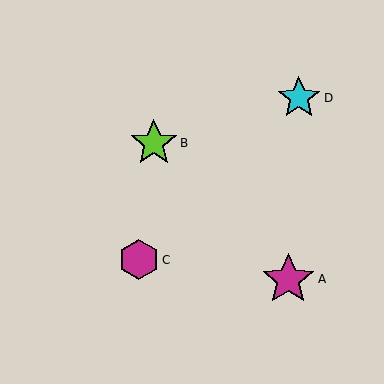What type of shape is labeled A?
Shape A is a magenta star.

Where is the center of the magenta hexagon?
The center of the magenta hexagon is at (139, 260).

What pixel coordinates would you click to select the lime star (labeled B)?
Click at (154, 143) to select the lime star B.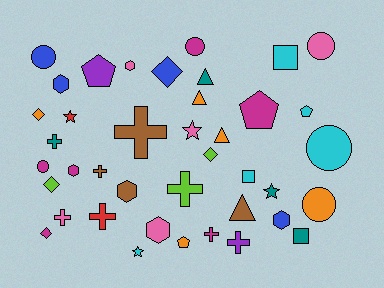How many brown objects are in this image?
There are 4 brown objects.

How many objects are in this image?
There are 40 objects.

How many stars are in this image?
There are 4 stars.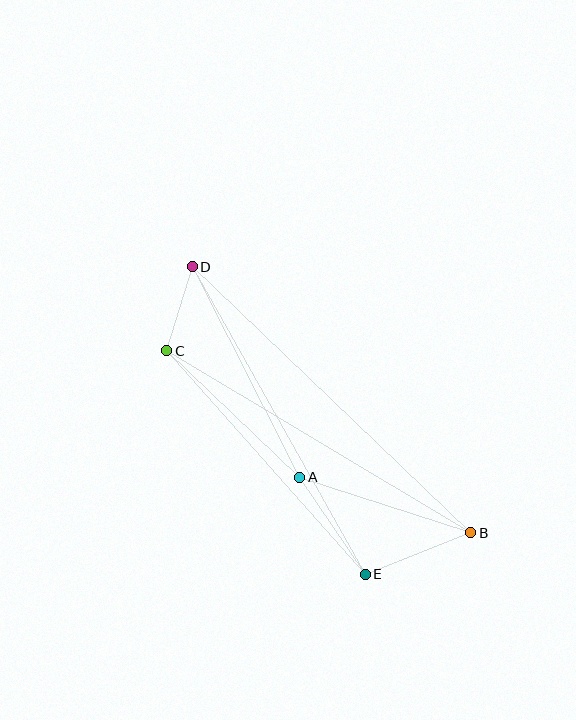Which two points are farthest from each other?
Points B and D are farthest from each other.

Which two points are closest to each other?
Points C and D are closest to each other.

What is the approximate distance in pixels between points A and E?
The distance between A and E is approximately 117 pixels.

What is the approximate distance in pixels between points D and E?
The distance between D and E is approximately 353 pixels.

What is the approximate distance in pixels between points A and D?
The distance between A and D is approximately 236 pixels.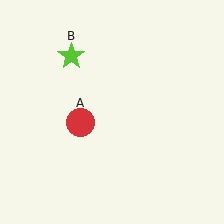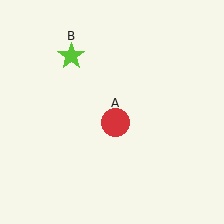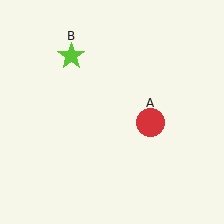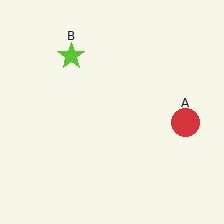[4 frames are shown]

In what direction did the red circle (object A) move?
The red circle (object A) moved right.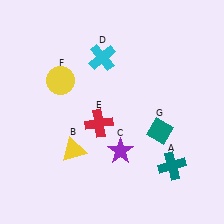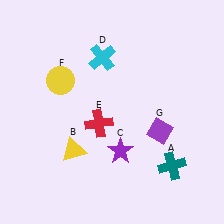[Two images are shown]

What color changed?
The diamond (G) changed from teal in Image 1 to purple in Image 2.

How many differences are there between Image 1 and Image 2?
There is 1 difference between the two images.